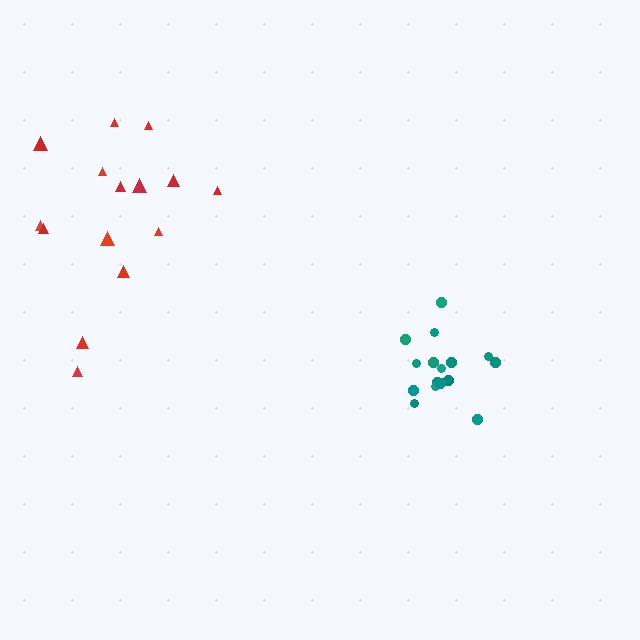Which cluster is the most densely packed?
Teal.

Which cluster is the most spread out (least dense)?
Red.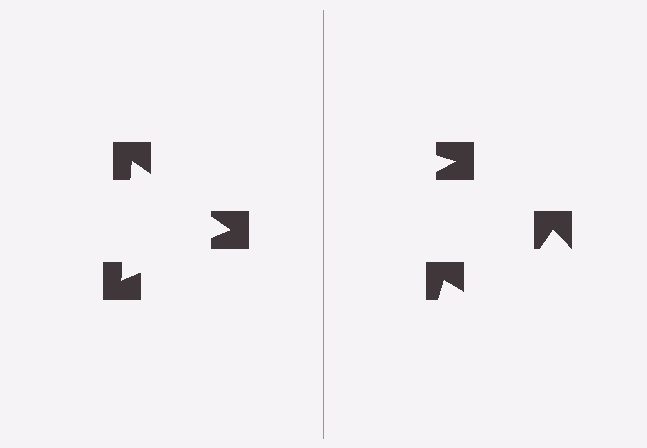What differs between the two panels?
The notched squares are positioned identically on both sides; only the wedge orientations differ. On the left they align to a triangle; on the right they are misaligned.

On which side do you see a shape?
An illusory triangle appears on the left side. On the right side the wedge cuts are rotated, so no coherent shape forms.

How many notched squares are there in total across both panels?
6 — 3 on each side.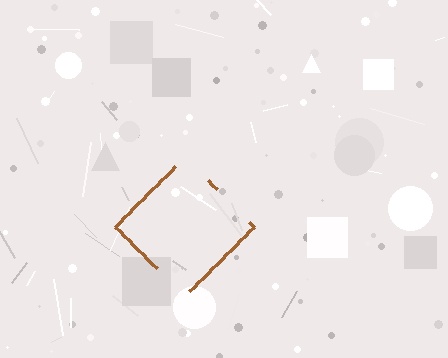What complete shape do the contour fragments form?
The contour fragments form a diamond.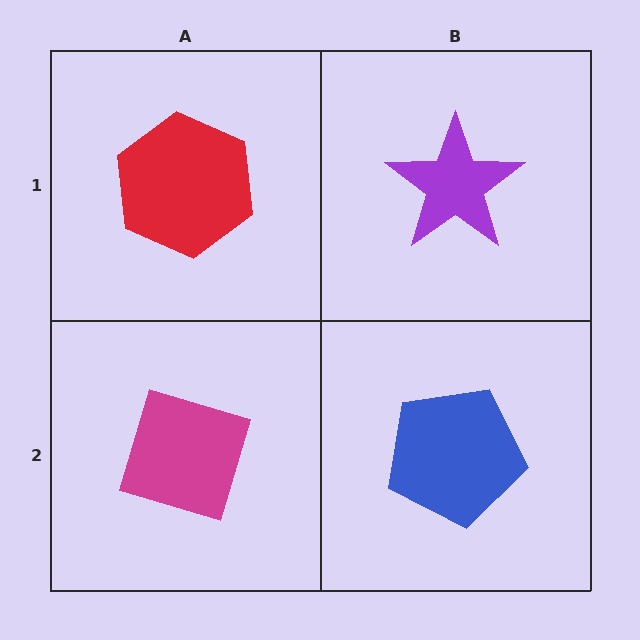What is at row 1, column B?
A purple star.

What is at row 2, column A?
A magenta diamond.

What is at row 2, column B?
A blue pentagon.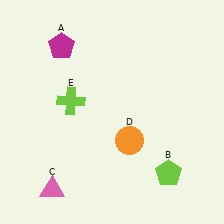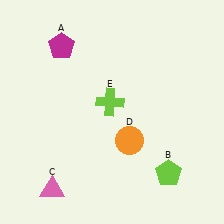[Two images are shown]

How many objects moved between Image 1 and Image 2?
1 object moved between the two images.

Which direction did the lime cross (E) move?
The lime cross (E) moved right.